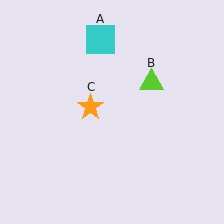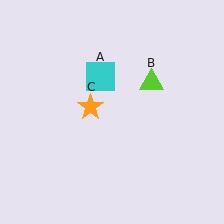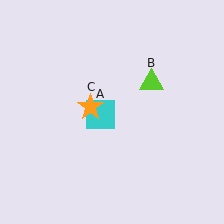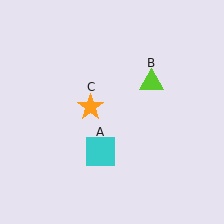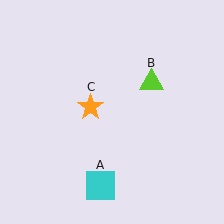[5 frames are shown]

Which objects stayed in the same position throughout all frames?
Lime triangle (object B) and orange star (object C) remained stationary.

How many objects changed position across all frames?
1 object changed position: cyan square (object A).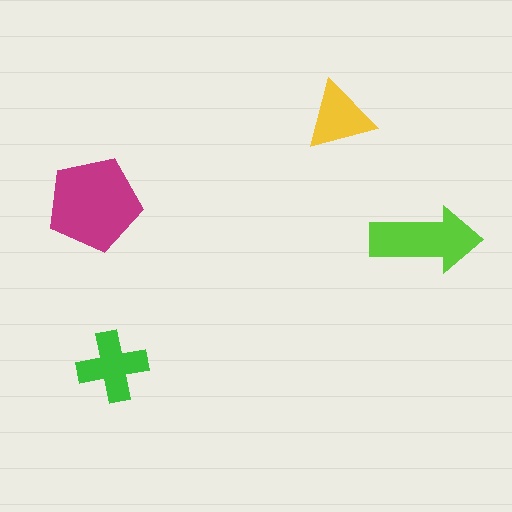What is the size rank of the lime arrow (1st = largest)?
2nd.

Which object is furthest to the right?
The lime arrow is rightmost.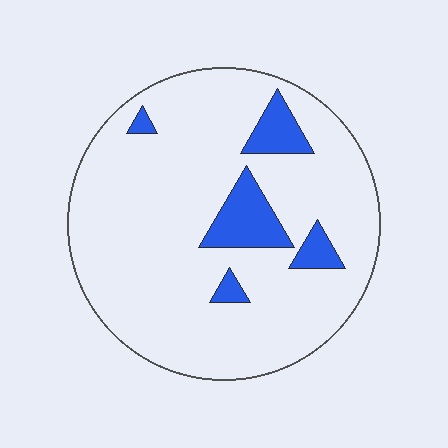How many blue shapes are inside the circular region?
5.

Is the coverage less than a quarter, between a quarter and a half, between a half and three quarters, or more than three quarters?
Less than a quarter.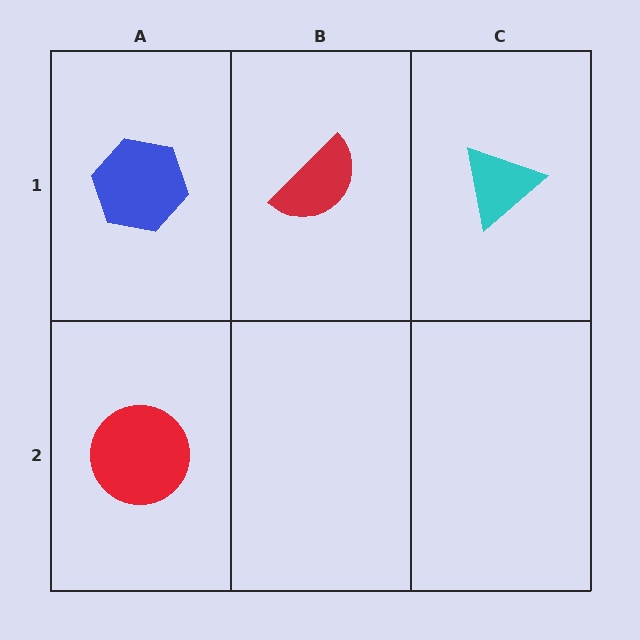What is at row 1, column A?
A blue hexagon.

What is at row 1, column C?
A cyan triangle.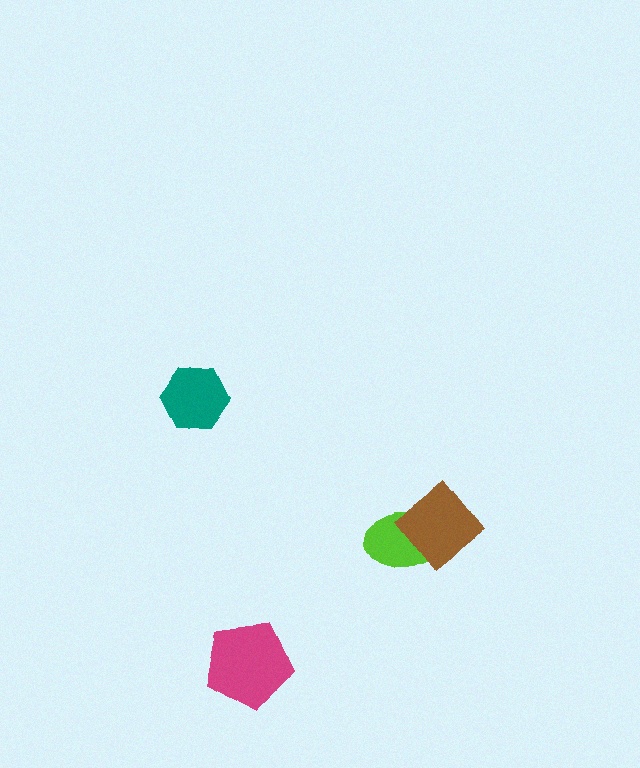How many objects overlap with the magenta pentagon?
0 objects overlap with the magenta pentagon.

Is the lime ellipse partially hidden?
Yes, it is partially covered by another shape.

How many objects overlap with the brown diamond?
1 object overlaps with the brown diamond.